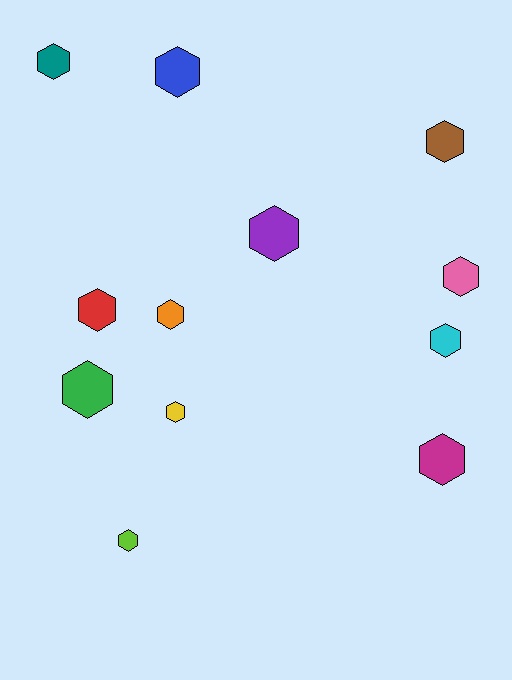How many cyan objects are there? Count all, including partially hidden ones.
There is 1 cyan object.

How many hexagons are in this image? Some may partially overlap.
There are 12 hexagons.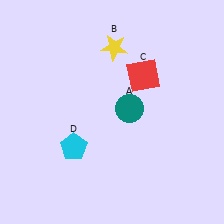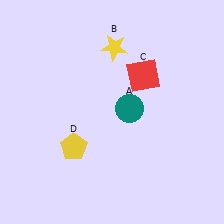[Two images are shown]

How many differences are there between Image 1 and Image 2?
There is 1 difference between the two images.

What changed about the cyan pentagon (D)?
In Image 1, D is cyan. In Image 2, it changed to yellow.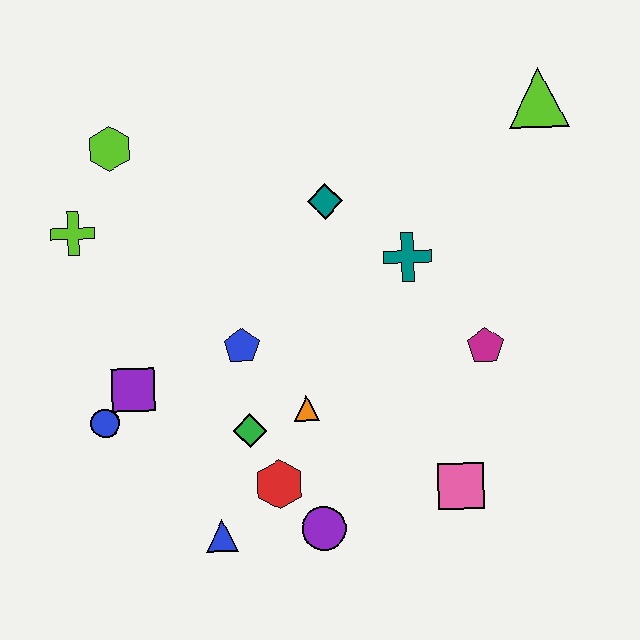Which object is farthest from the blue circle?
The lime triangle is farthest from the blue circle.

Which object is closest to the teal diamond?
The teal cross is closest to the teal diamond.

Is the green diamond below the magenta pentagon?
Yes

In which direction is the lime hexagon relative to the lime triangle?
The lime hexagon is to the left of the lime triangle.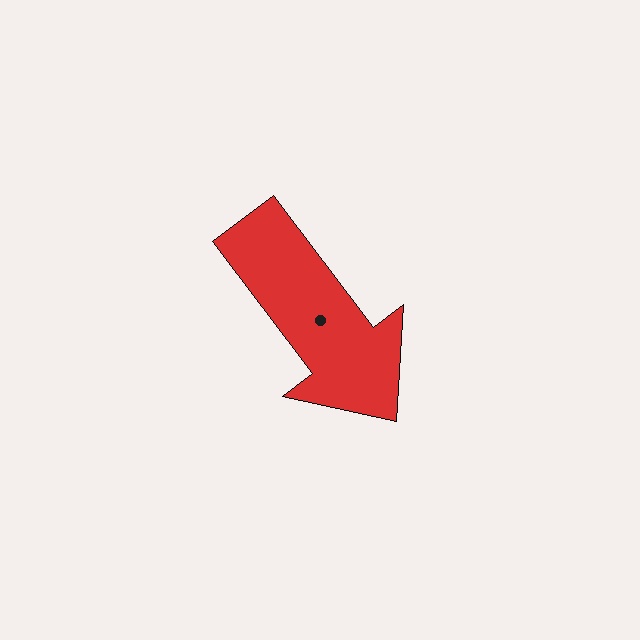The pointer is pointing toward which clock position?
Roughly 5 o'clock.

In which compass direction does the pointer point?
Southeast.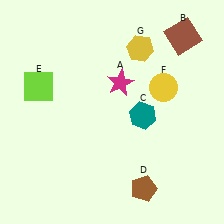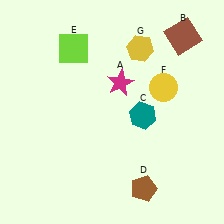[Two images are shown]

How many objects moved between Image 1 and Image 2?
1 object moved between the two images.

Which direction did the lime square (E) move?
The lime square (E) moved up.